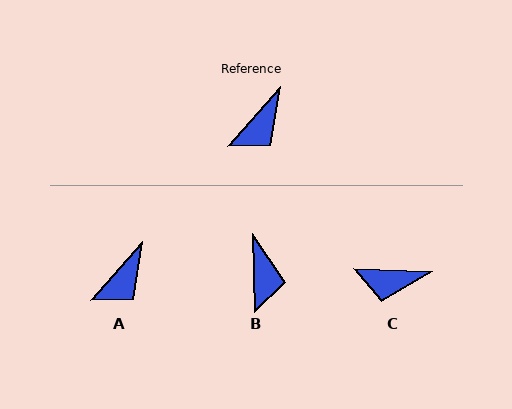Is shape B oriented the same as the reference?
No, it is off by about 43 degrees.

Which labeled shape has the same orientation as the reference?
A.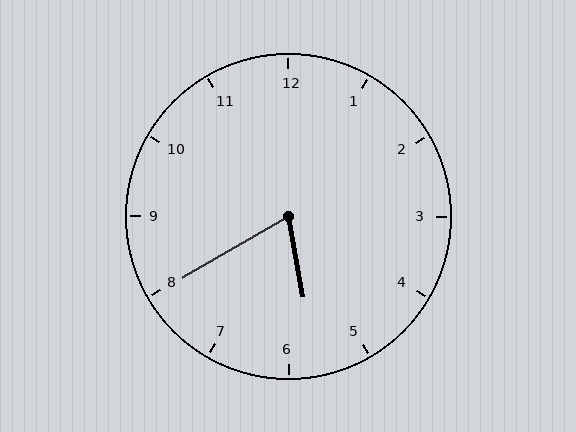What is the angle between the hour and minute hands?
Approximately 70 degrees.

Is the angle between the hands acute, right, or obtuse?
It is acute.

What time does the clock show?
5:40.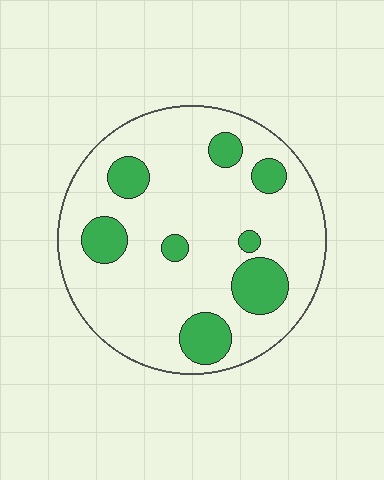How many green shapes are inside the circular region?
8.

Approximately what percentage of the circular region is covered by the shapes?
Approximately 20%.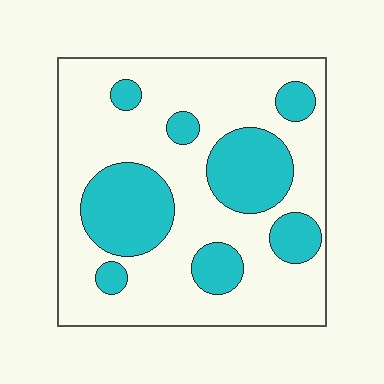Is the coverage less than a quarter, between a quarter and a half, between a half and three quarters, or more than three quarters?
Between a quarter and a half.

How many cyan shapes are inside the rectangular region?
8.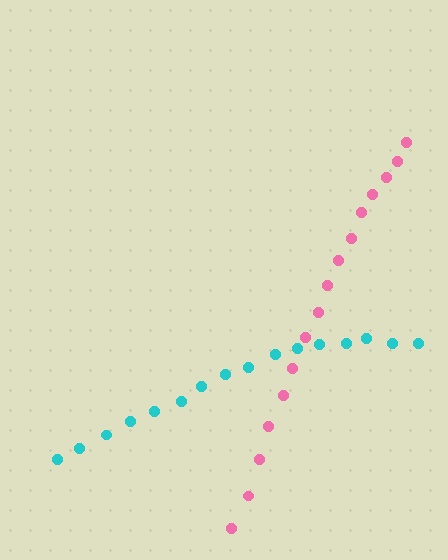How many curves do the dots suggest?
There are 2 distinct paths.